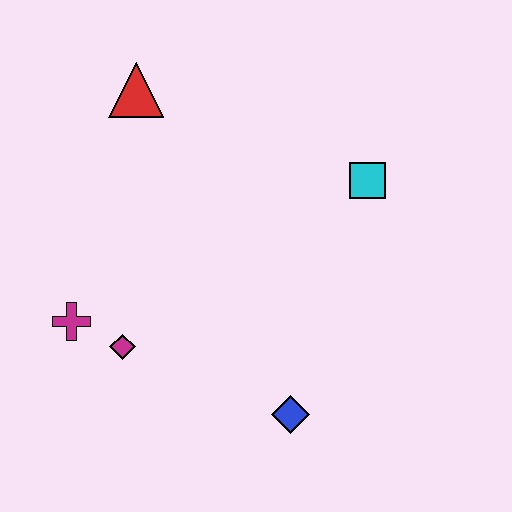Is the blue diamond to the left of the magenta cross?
No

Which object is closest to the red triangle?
The magenta cross is closest to the red triangle.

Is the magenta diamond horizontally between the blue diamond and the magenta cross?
Yes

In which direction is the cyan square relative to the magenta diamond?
The cyan square is to the right of the magenta diamond.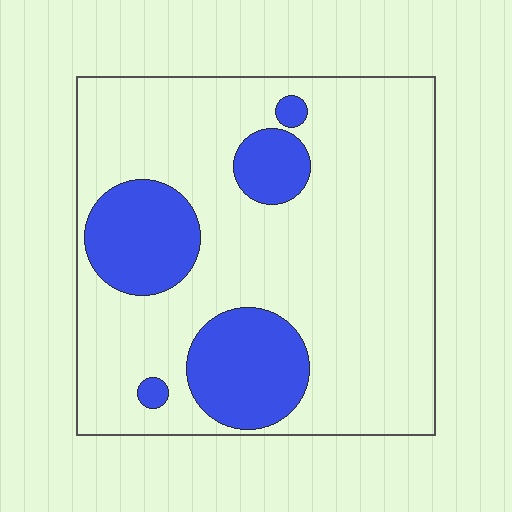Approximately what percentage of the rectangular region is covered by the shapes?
Approximately 20%.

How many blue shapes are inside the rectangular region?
5.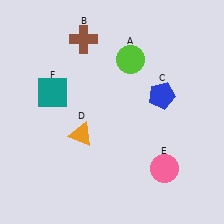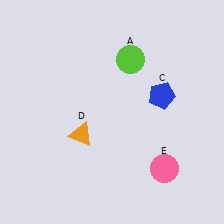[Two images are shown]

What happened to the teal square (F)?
The teal square (F) was removed in Image 2. It was in the top-left area of Image 1.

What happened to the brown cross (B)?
The brown cross (B) was removed in Image 2. It was in the top-left area of Image 1.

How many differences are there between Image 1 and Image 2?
There are 2 differences between the two images.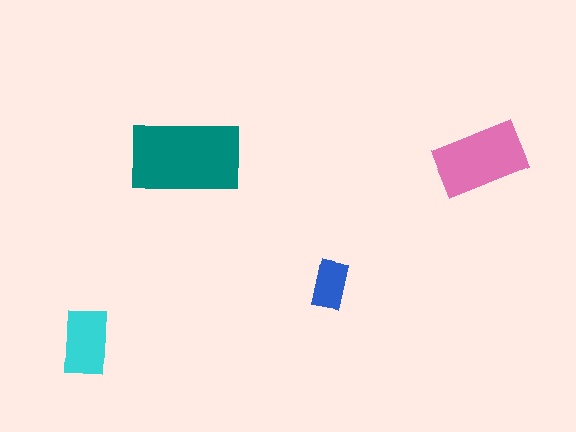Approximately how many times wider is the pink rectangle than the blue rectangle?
About 2 times wider.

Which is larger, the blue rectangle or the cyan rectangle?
The cyan one.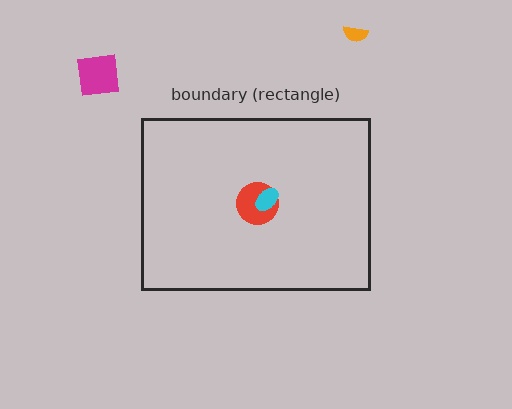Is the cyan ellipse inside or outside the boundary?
Inside.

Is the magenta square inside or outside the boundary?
Outside.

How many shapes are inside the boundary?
2 inside, 2 outside.